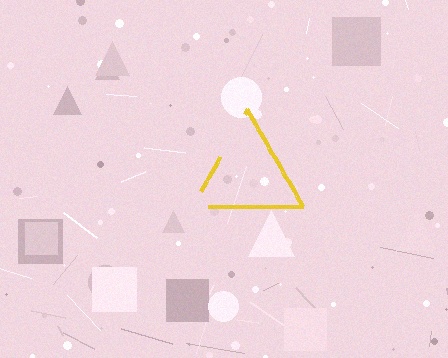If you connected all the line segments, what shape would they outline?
They would outline a triangle.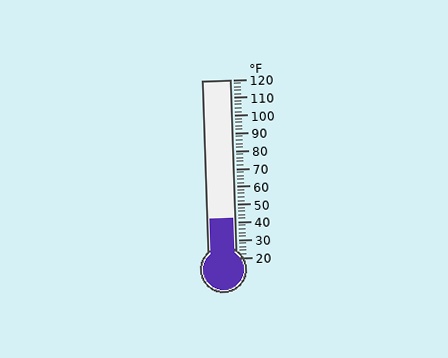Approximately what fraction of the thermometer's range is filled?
The thermometer is filled to approximately 20% of its range.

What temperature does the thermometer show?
The thermometer shows approximately 42°F.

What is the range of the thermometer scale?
The thermometer scale ranges from 20°F to 120°F.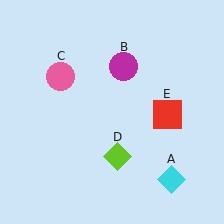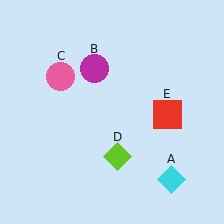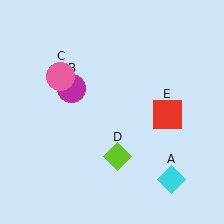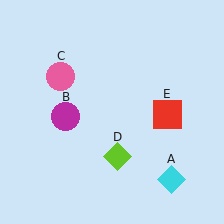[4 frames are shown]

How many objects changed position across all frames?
1 object changed position: magenta circle (object B).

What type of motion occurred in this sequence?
The magenta circle (object B) rotated counterclockwise around the center of the scene.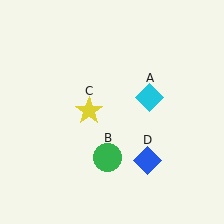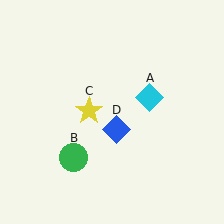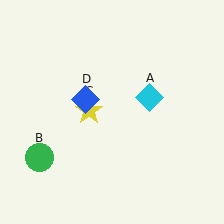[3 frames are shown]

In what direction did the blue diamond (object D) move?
The blue diamond (object D) moved up and to the left.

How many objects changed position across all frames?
2 objects changed position: green circle (object B), blue diamond (object D).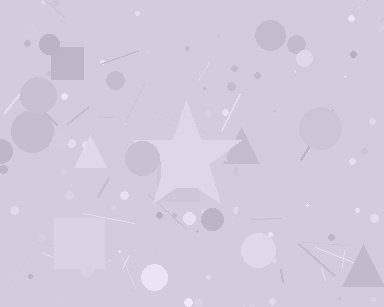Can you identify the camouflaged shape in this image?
The camouflaged shape is a star.